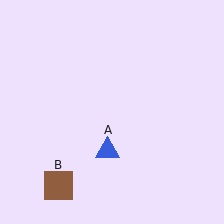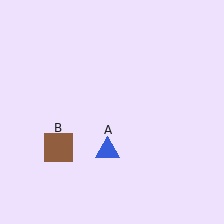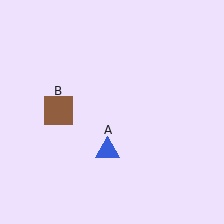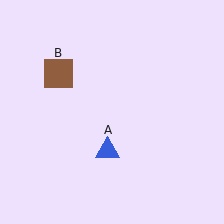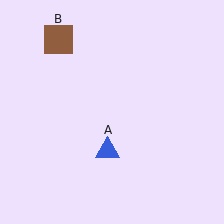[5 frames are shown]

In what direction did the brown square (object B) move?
The brown square (object B) moved up.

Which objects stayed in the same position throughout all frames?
Blue triangle (object A) remained stationary.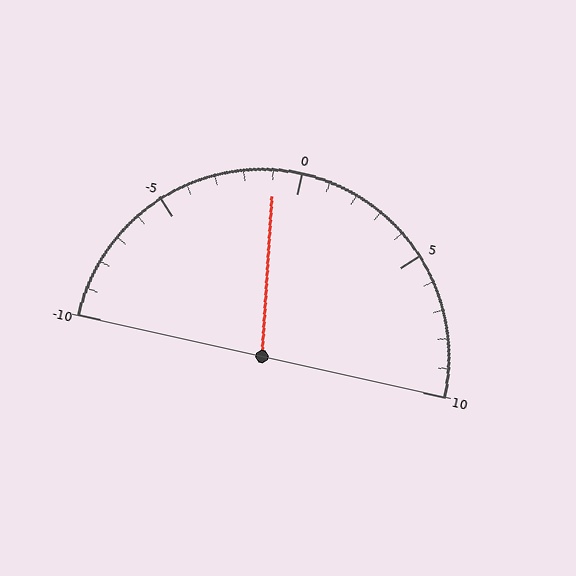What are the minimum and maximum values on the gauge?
The gauge ranges from -10 to 10.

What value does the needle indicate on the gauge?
The needle indicates approximately -1.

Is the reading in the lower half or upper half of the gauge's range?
The reading is in the lower half of the range (-10 to 10).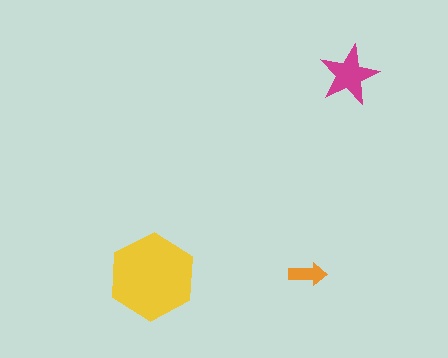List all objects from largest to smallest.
The yellow hexagon, the magenta star, the orange arrow.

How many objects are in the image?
There are 3 objects in the image.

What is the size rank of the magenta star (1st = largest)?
2nd.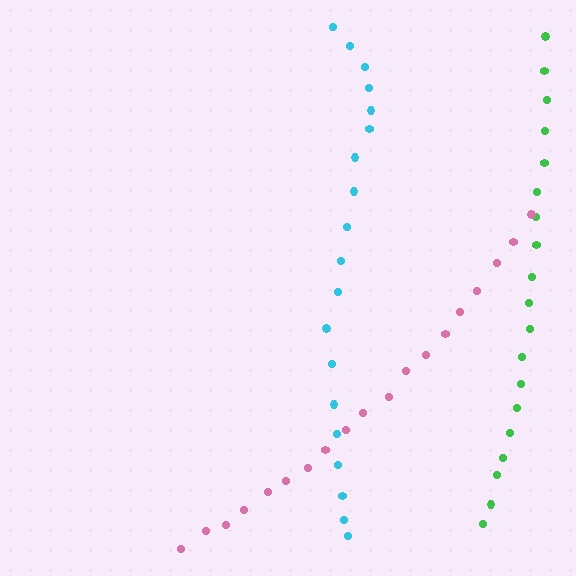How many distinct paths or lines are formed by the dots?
There are 3 distinct paths.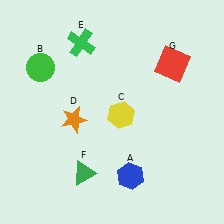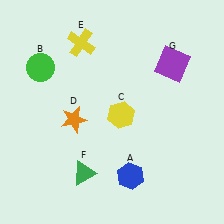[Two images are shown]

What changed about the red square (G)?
In Image 1, G is red. In Image 2, it changed to purple.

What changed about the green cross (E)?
In Image 1, E is green. In Image 2, it changed to yellow.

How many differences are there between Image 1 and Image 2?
There are 2 differences between the two images.